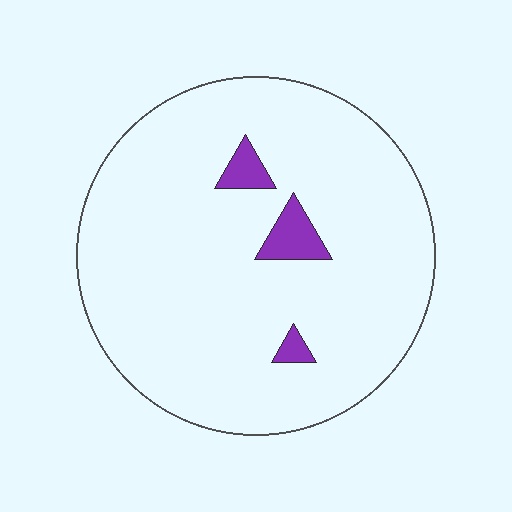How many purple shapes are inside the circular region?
3.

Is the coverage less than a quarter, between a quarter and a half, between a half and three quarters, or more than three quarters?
Less than a quarter.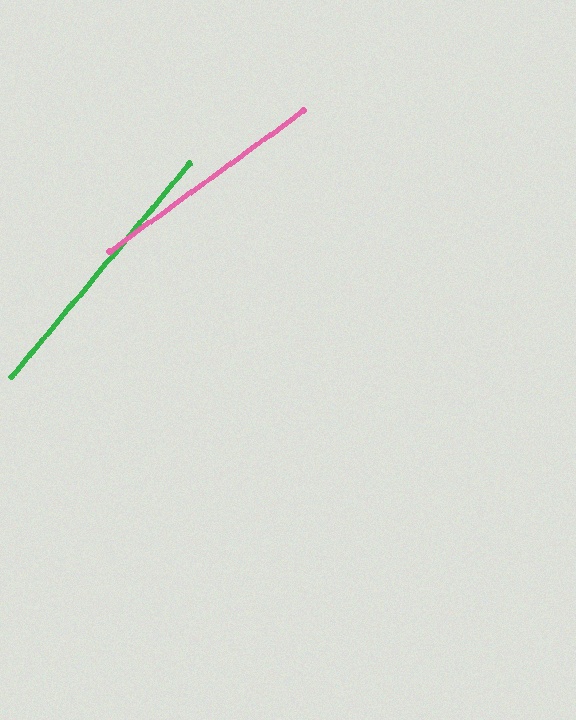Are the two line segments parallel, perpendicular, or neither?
Neither parallel nor perpendicular — they differ by about 14°.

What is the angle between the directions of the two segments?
Approximately 14 degrees.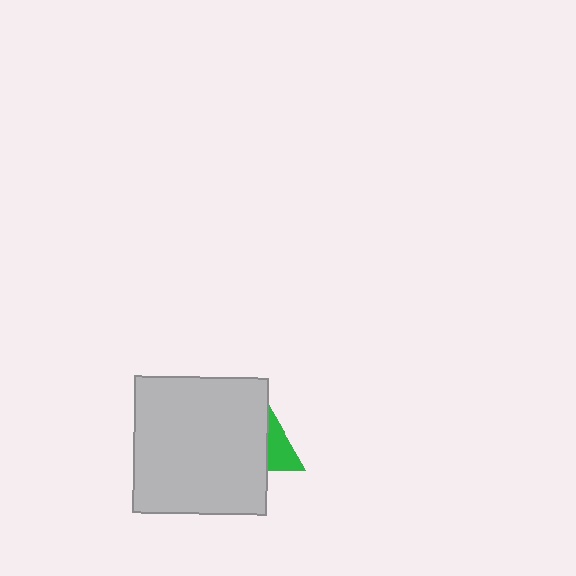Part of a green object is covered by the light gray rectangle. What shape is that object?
It is a triangle.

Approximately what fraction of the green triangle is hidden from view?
Roughly 67% of the green triangle is hidden behind the light gray rectangle.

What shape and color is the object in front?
The object in front is a light gray rectangle.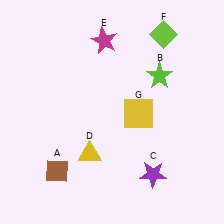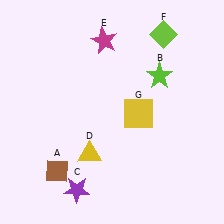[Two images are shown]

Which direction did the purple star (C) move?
The purple star (C) moved left.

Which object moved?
The purple star (C) moved left.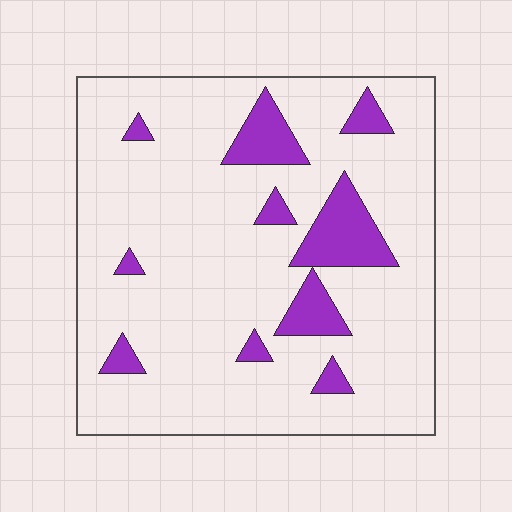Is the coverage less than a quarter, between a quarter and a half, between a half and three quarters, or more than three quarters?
Less than a quarter.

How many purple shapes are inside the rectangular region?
10.